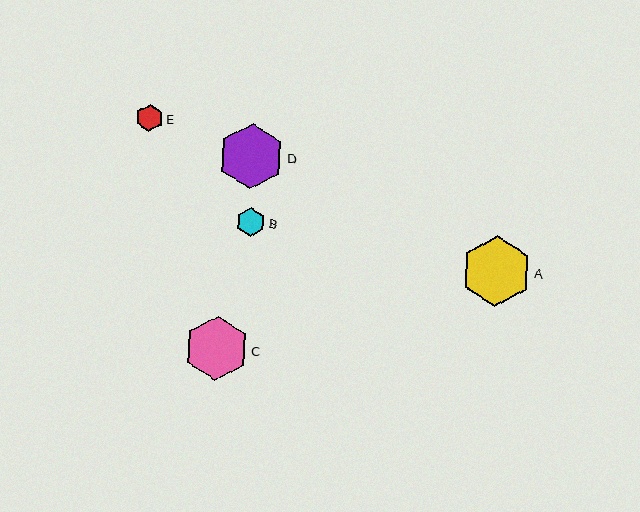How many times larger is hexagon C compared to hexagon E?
Hexagon C is approximately 2.4 times the size of hexagon E.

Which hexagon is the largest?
Hexagon A is the largest with a size of approximately 71 pixels.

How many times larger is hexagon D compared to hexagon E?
Hexagon D is approximately 2.5 times the size of hexagon E.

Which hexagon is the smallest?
Hexagon E is the smallest with a size of approximately 27 pixels.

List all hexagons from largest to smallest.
From largest to smallest: A, D, C, B, E.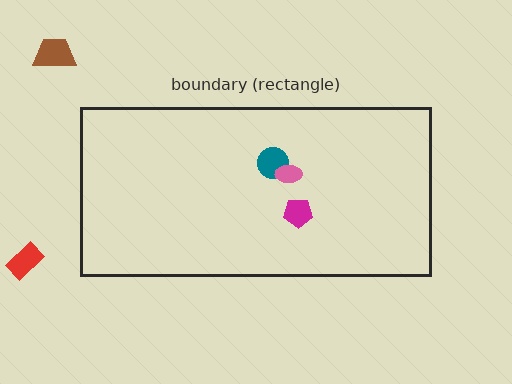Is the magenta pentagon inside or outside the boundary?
Inside.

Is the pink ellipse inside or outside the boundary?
Inside.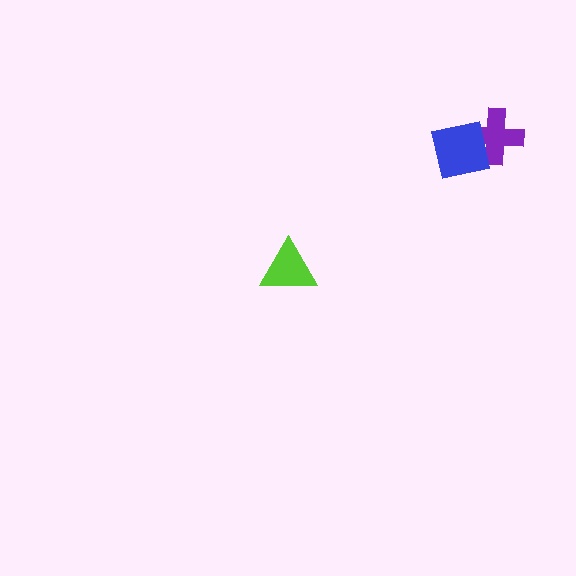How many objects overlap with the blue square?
1 object overlaps with the blue square.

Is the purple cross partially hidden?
Yes, it is partially covered by another shape.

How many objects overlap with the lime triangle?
0 objects overlap with the lime triangle.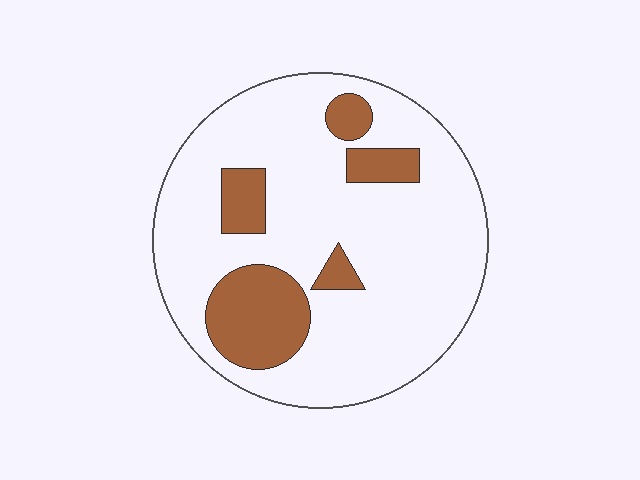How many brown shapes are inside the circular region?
5.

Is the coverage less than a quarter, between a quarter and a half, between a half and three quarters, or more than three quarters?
Less than a quarter.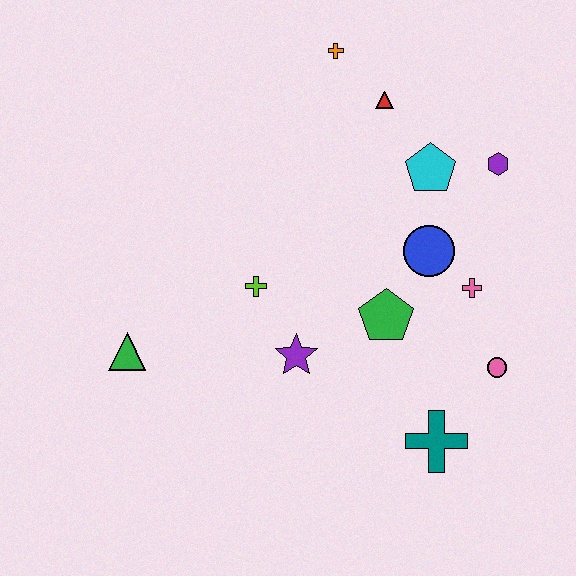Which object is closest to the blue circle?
The pink cross is closest to the blue circle.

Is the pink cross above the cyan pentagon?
No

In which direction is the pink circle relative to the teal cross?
The pink circle is above the teal cross.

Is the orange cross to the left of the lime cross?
No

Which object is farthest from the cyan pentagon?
The green triangle is farthest from the cyan pentagon.